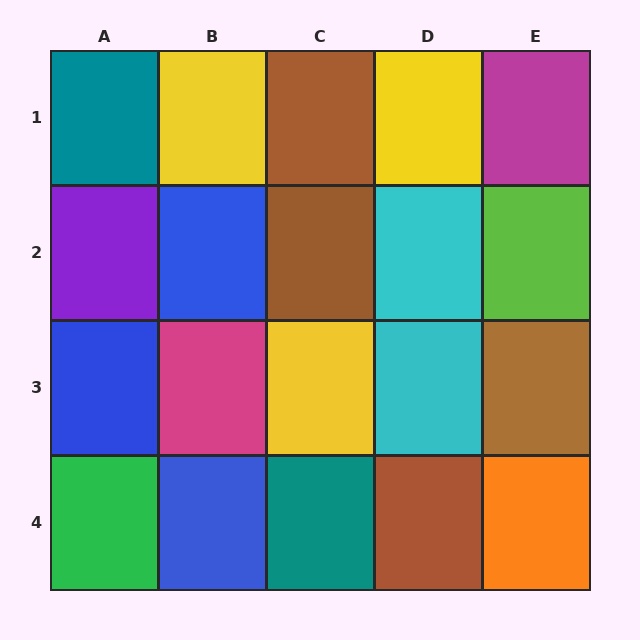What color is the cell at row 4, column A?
Green.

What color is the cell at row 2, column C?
Brown.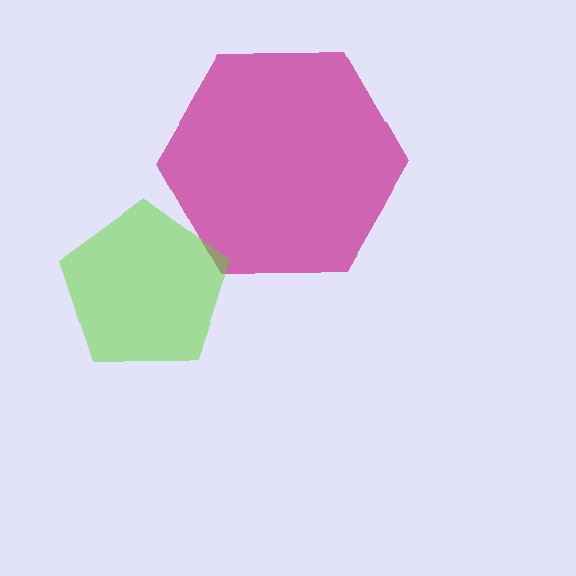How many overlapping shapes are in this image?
There are 2 overlapping shapes in the image.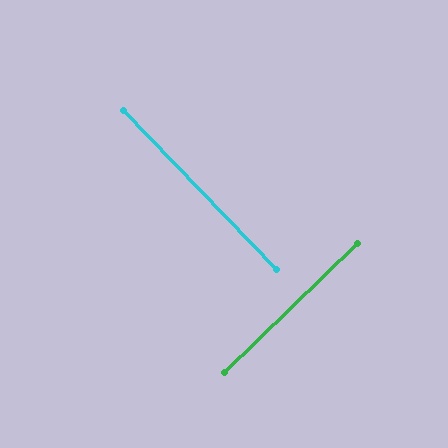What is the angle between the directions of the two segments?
Approximately 90 degrees.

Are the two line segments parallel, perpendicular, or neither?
Perpendicular — they meet at approximately 90°.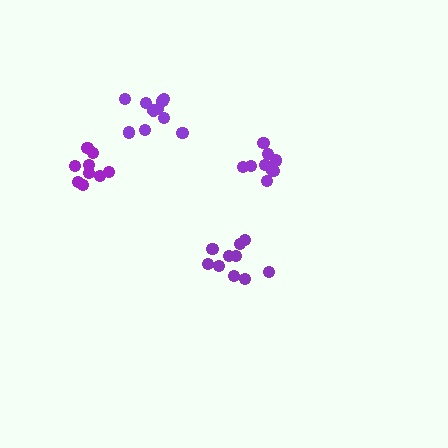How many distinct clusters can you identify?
There are 4 distinct clusters.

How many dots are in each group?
Group 1: 9 dots, Group 2: 10 dots, Group 3: 10 dots, Group 4: 9 dots (38 total).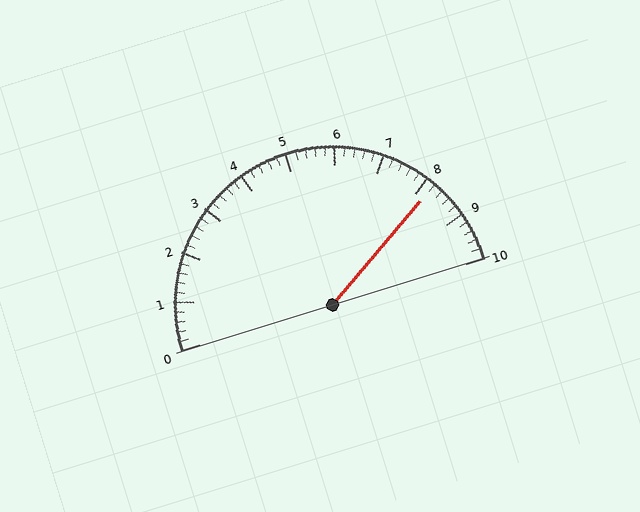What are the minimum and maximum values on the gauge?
The gauge ranges from 0 to 10.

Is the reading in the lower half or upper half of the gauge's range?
The reading is in the upper half of the range (0 to 10).